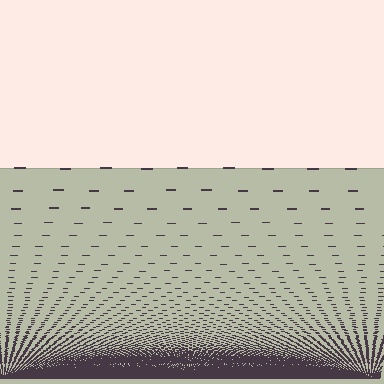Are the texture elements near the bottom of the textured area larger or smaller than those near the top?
Smaller. The gradient is inverted — elements near the bottom are smaller and denser.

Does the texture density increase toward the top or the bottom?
Density increases toward the bottom.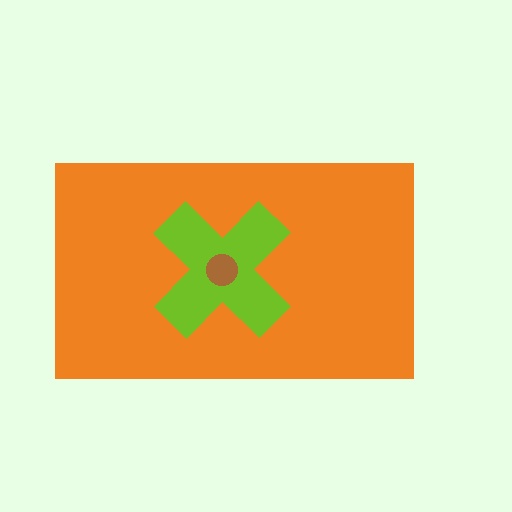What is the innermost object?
The brown circle.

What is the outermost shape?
The orange rectangle.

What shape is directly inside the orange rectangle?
The lime cross.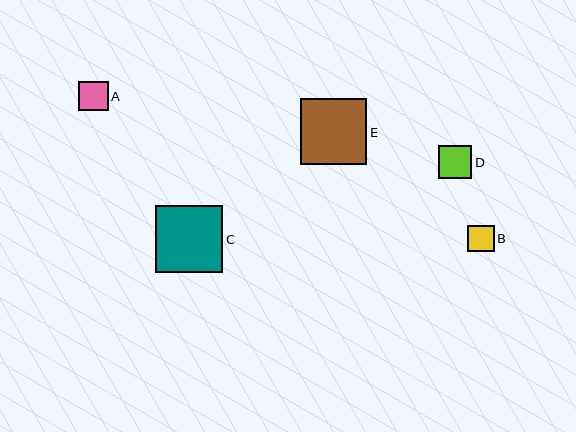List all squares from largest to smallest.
From largest to smallest: C, E, D, A, B.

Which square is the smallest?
Square B is the smallest with a size of approximately 27 pixels.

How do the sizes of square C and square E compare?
Square C and square E are approximately the same size.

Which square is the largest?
Square C is the largest with a size of approximately 67 pixels.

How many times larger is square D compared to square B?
Square D is approximately 1.2 times the size of square B.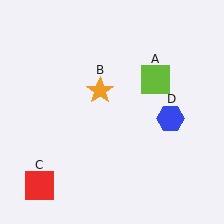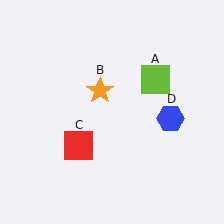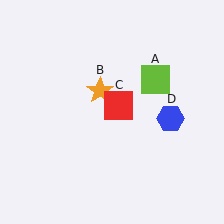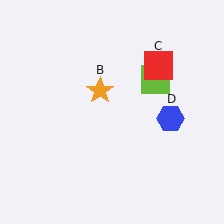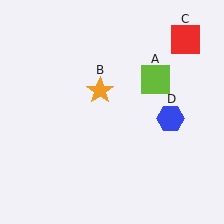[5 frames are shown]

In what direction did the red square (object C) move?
The red square (object C) moved up and to the right.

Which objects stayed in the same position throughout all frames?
Lime square (object A) and orange star (object B) and blue hexagon (object D) remained stationary.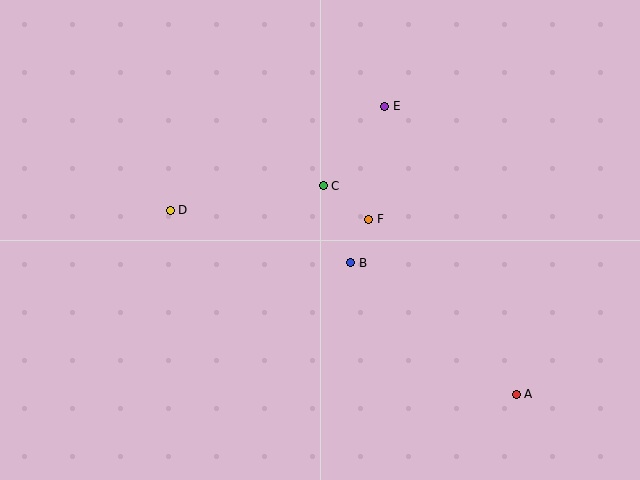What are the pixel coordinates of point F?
Point F is at (369, 219).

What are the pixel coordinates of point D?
Point D is at (170, 210).